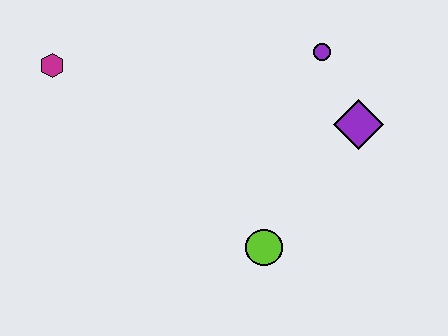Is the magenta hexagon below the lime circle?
No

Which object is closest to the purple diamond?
The purple circle is closest to the purple diamond.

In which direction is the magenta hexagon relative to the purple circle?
The magenta hexagon is to the left of the purple circle.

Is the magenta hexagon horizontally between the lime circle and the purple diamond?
No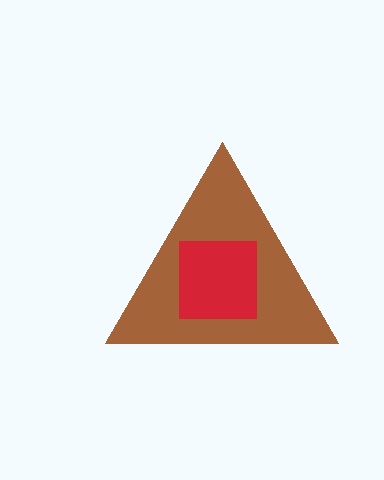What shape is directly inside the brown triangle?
The red square.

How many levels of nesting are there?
2.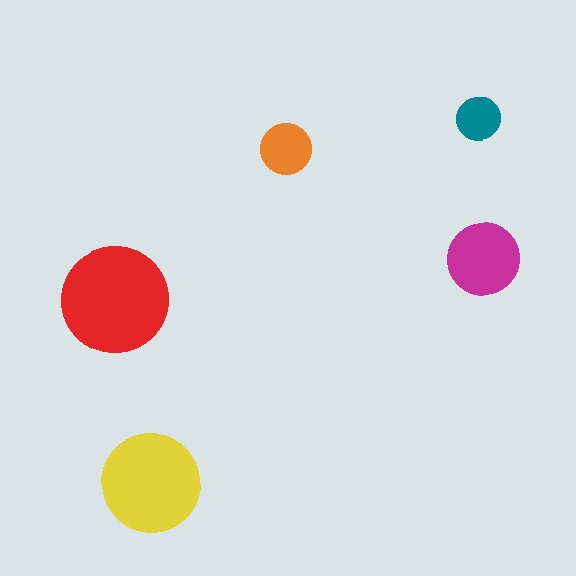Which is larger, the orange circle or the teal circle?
The orange one.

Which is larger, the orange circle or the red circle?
The red one.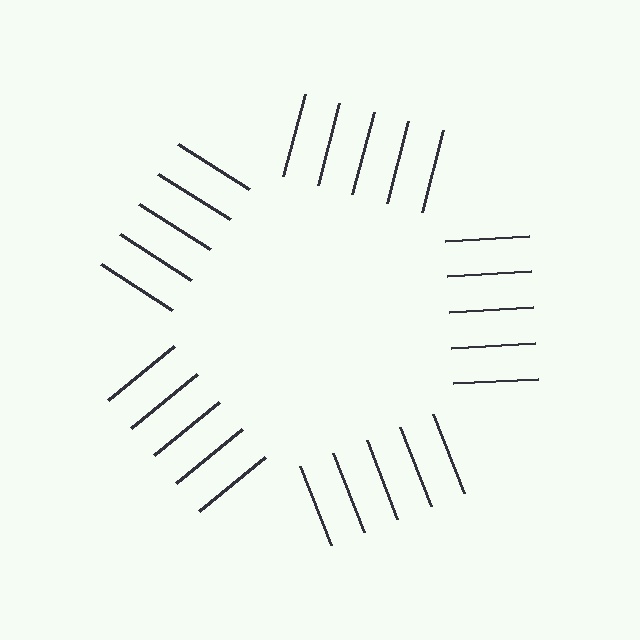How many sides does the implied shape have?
5 sides — the line-ends trace a pentagon.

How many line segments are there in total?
25 — 5 along each of the 5 edges.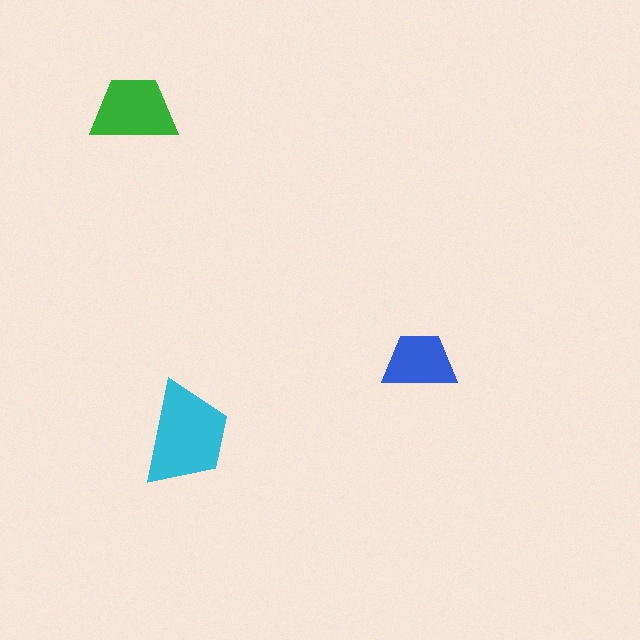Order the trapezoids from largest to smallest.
the cyan one, the green one, the blue one.